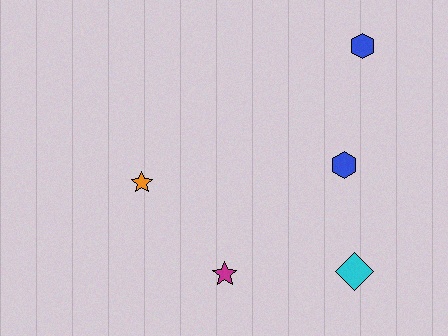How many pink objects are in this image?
There are no pink objects.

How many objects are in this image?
There are 5 objects.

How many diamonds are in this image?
There is 1 diamond.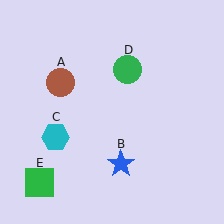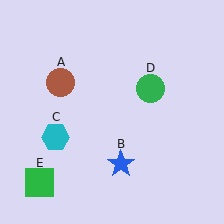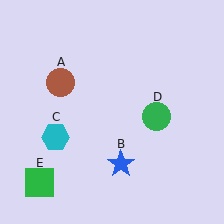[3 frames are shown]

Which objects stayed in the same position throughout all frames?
Brown circle (object A) and blue star (object B) and cyan hexagon (object C) and green square (object E) remained stationary.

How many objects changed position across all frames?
1 object changed position: green circle (object D).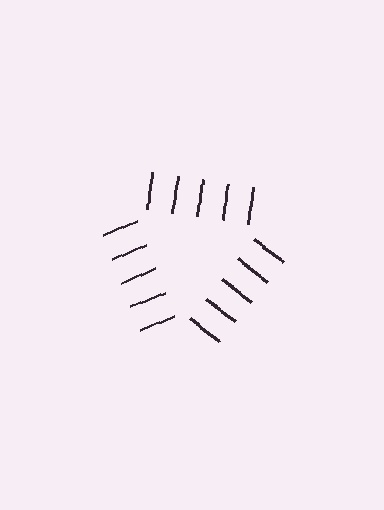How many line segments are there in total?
15 — 5 along each of the 3 edges.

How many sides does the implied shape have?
3 sides — the line-ends trace a triangle.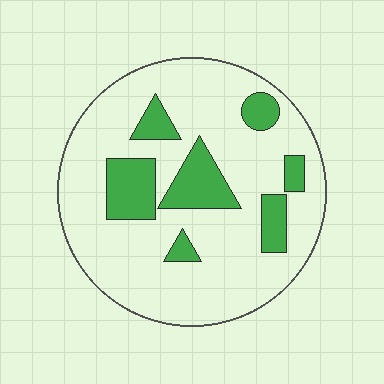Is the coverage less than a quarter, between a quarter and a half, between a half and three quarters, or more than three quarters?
Less than a quarter.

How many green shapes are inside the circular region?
7.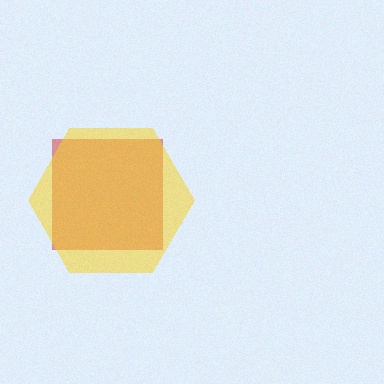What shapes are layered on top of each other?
The layered shapes are: a red square, a yellow hexagon.